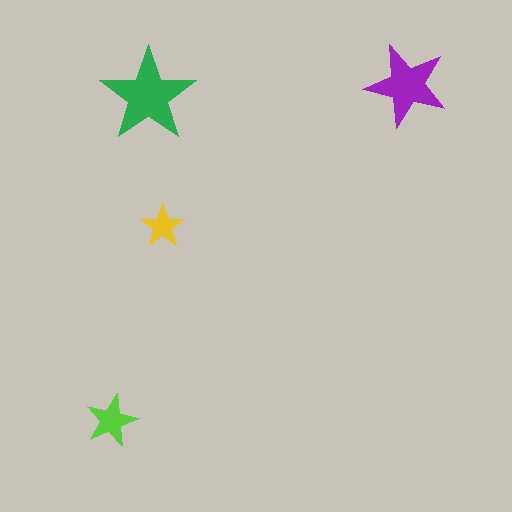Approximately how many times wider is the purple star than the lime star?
About 1.5 times wider.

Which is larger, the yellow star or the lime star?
The lime one.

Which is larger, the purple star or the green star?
The green one.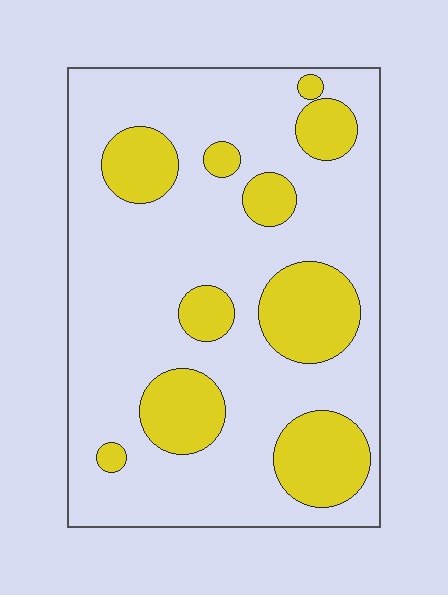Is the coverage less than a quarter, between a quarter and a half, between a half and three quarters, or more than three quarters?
Between a quarter and a half.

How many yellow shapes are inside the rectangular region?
10.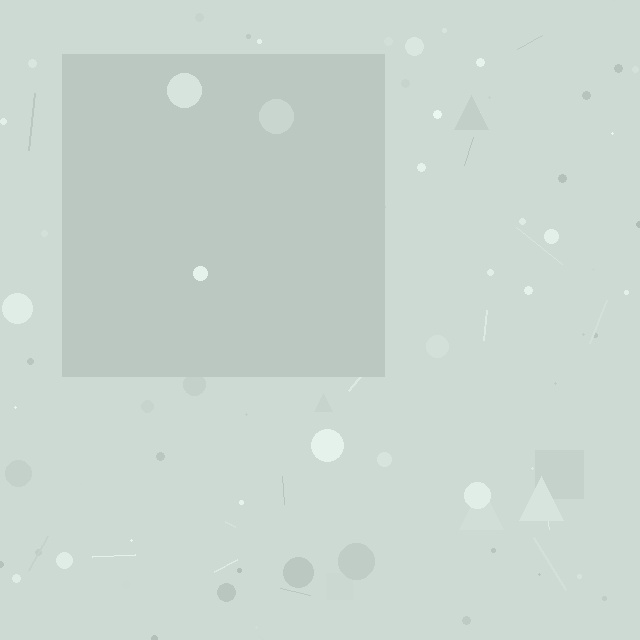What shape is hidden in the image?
A square is hidden in the image.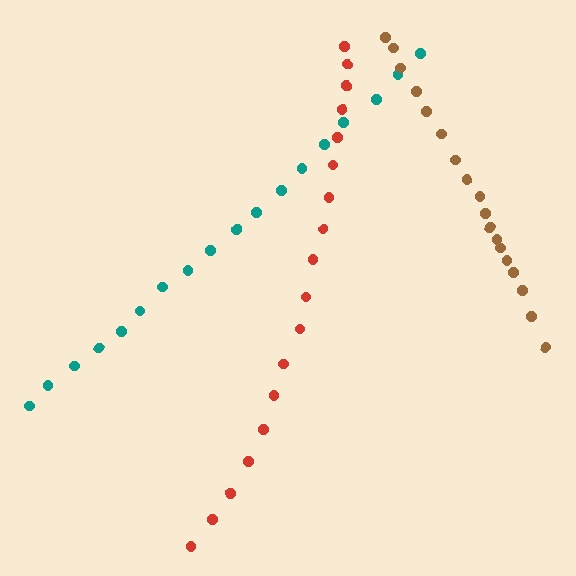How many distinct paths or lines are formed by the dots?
There are 3 distinct paths.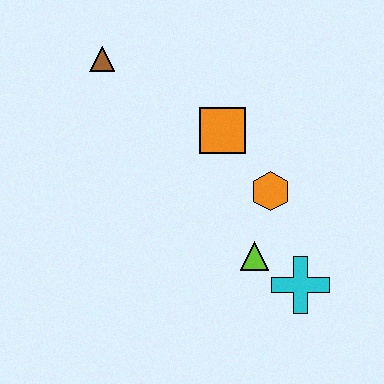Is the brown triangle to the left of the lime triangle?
Yes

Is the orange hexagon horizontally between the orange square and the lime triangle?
No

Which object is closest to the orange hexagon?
The lime triangle is closest to the orange hexagon.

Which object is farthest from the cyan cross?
The brown triangle is farthest from the cyan cross.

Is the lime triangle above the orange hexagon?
No